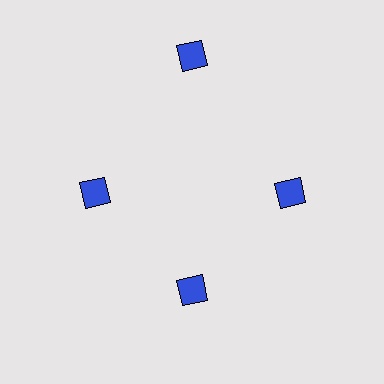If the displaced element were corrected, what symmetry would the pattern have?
It would have 4-fold rotational symmetry — the pattern would map onto itself every 90 degrees.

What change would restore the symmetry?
The symmetry would be restored by moving it inward, back onto the ring so that all 4 diamonds sit at equal angles and equal distance from the center.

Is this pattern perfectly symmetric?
No. The 4 blue diamonds are arranged in a ring, but one element near the 12 o'clock position is pushed outward from the center, breaking the 4-fold rotational symmetry.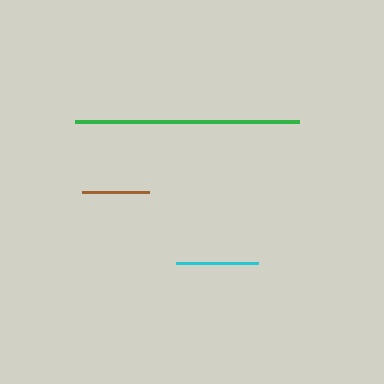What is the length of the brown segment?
The brown segment is approximately 67 pixels long.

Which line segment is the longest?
The green line is the longest at approximately 225 pixels.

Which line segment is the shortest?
The brown line is the shortest at approximately 67 pixels.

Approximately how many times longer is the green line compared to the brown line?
The green line is approximately 3.4 times the length of the brown line.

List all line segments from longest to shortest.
From longest to shortest: green, cyan, brown.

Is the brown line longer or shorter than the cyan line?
The cyan line is longer than the brown line.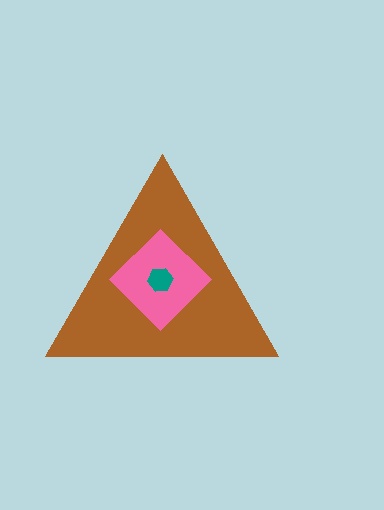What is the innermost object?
The teal hexagon.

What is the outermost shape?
The brown triangle.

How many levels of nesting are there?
3.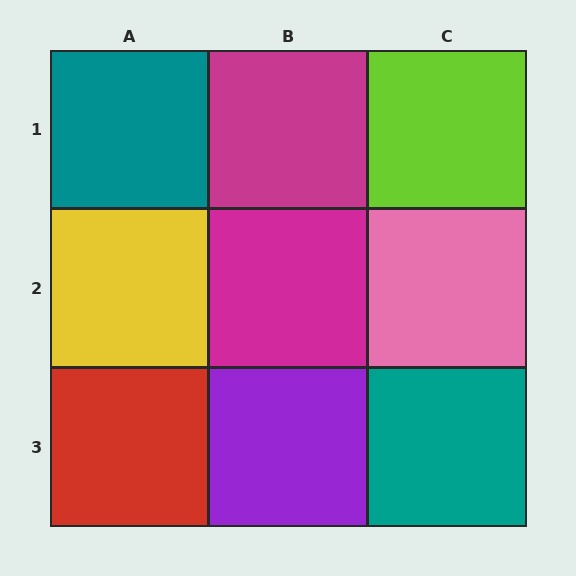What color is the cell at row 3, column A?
Red.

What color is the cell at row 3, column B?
Purple.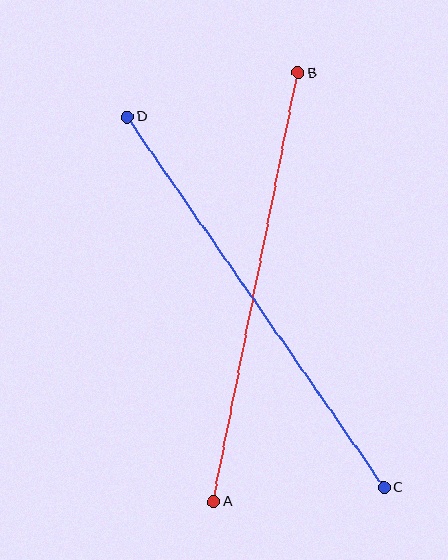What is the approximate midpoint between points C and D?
The midpoint is at approximately (256, 302) pixels.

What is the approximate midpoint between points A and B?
The midpoint is at approximately (256, 287) pixels.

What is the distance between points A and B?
The distance is approximately 437 pixels.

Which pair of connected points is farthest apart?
Points C and D are farthest apart.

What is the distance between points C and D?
The distance is approximately 451 pixels.